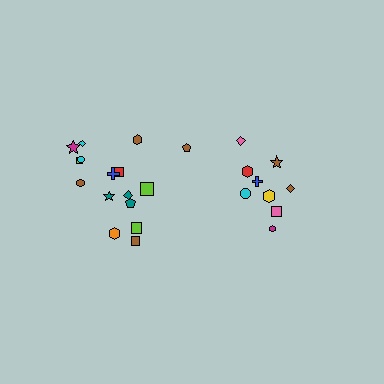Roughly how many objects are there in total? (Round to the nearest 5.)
Roughly 25 objects in total.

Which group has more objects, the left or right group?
The left group.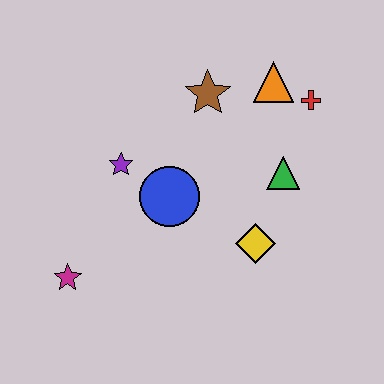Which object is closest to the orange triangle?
The red cross is closest to the orange triangle.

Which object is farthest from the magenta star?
The red cross is farthest from the magenta star.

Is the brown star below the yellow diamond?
No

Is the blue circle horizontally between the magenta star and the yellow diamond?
Yes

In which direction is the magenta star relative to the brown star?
The magenta star is below the brown star.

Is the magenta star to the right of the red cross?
No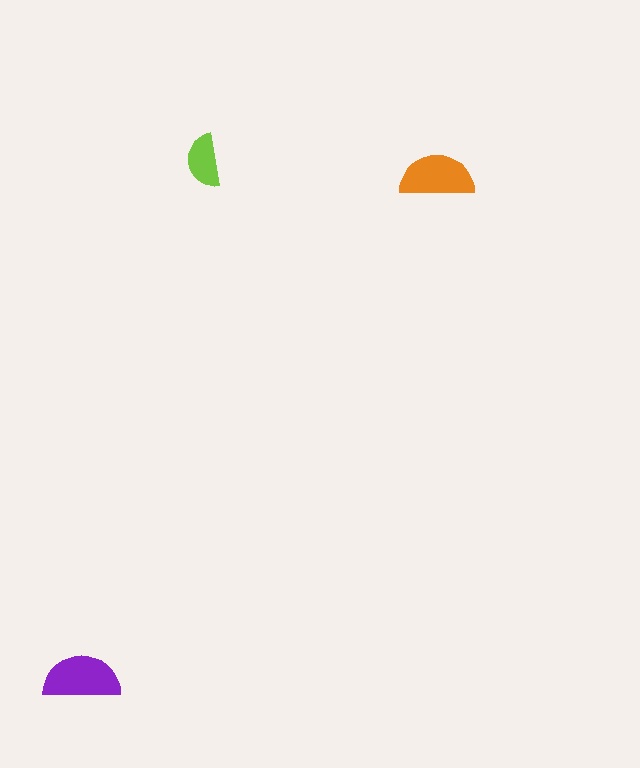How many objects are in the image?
There are 3 objects in the image.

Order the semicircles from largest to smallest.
the purple one, the orange one, the lime one.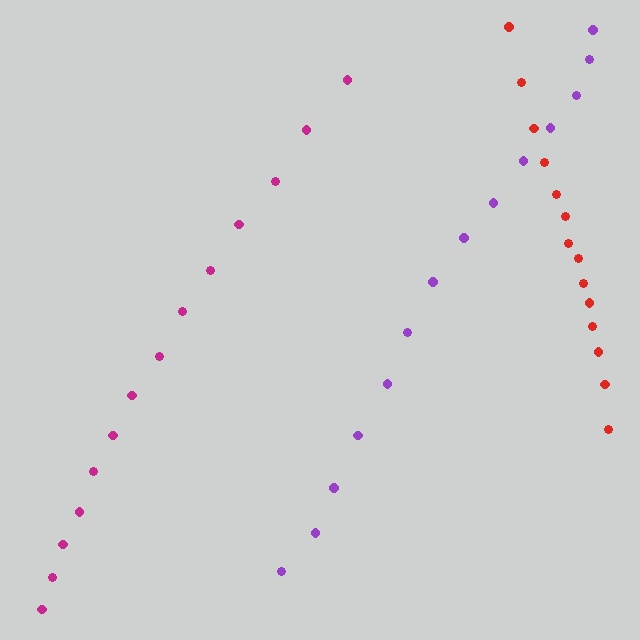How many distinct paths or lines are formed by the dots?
There are 3 distinct paths.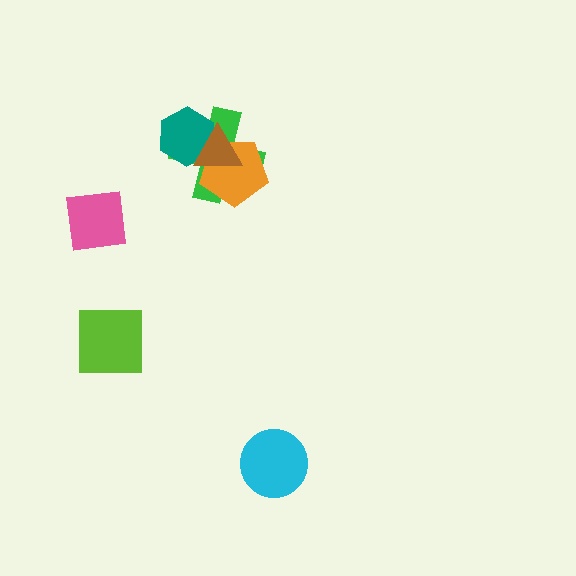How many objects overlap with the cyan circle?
0 objects overlap with the cyan circle.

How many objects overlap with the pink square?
0 objects overlap with the pink square.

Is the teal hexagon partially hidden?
Yes, it is partially covered by another shape.